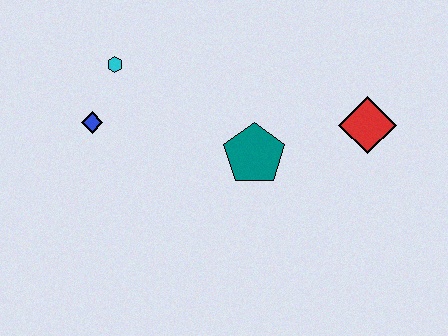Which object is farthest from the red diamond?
The blue diamond is farthest from the red diamond.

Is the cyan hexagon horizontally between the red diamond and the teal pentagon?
No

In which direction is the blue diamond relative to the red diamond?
The blue diamond is to the left of the red diamond.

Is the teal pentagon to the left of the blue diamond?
No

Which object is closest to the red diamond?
The teal pentagon is closest to the red diamond.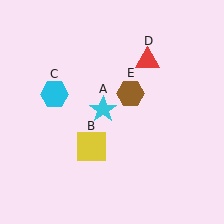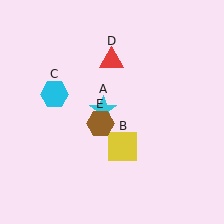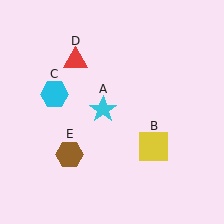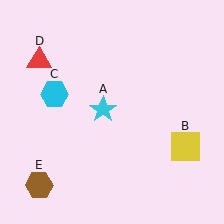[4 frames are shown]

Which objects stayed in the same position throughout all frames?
Cyan star (object A) and cyan hexagon (object C) remained stationary.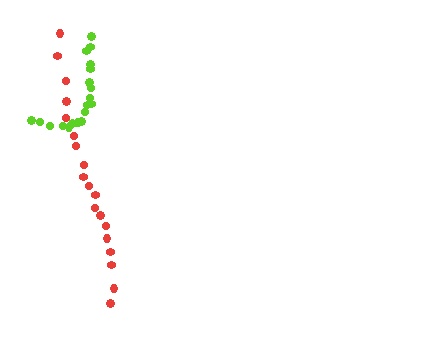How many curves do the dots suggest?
There are 2 distinct paths.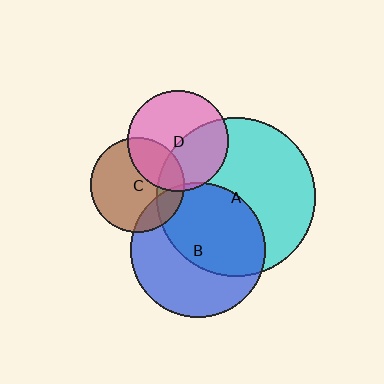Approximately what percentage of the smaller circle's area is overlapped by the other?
Approximately 55%.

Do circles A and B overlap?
Yes.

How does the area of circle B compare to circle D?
Approximately 1.8 times.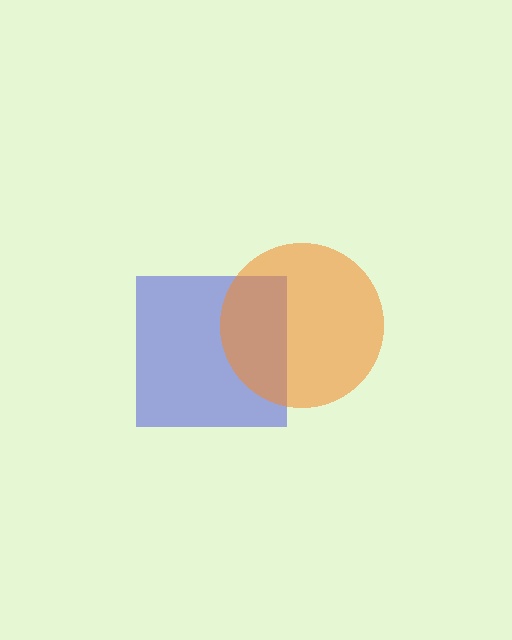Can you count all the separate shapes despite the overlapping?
Yes, there are 2 separate shapes.